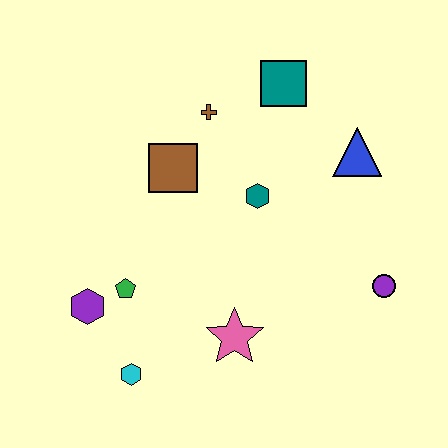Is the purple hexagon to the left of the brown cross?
Yes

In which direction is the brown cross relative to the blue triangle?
The brown cross is to the left of the blue triangle.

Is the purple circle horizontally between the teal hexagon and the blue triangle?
No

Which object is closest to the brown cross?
The brown square is closest to the brown cross.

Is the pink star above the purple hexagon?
No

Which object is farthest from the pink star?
The teal square is farthest from the pink star.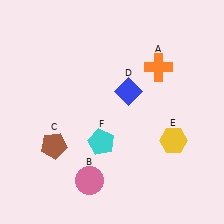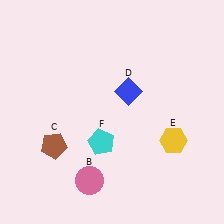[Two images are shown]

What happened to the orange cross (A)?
The orange cross (A) was removed in Image 2. It was in the top-right area of Image 1.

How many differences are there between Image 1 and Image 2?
There is 1 difference between the two images.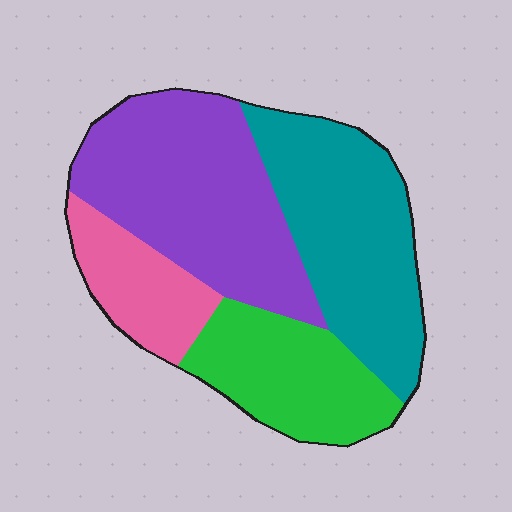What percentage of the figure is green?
Green takes up about one fifth (1/5) of the figure.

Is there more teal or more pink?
Teal.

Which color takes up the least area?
Pink, at roughly 15%.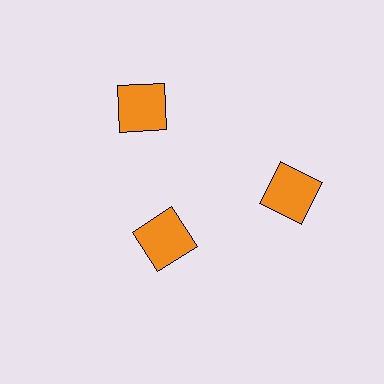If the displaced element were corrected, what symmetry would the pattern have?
It would have 3-fold rotational symmetry — the pattern would map onto itself every 120 degrees.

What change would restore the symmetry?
The symmetry would be restored by moving it outward, back onto the ring so that all 3 squares sit at equal angles and equal distance from the center.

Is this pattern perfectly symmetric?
No. The 3 orange squares are arranged in a ring, but one element near the 7 o'clock position is pulled inward toward the center, breaking the 3-fold rotational symmetry.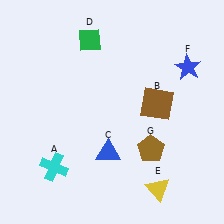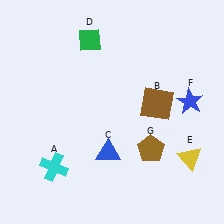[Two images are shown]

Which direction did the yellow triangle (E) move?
The yellow triangle (E) moved right.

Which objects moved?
The objects that moved are: the yellow triangle (E), the blue star (F).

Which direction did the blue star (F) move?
The blue star (F) moved down.